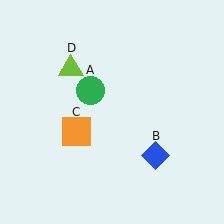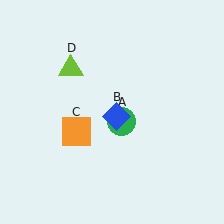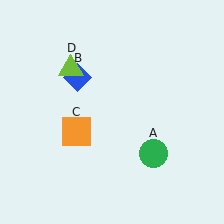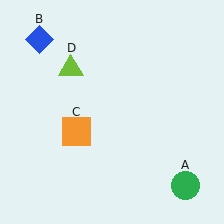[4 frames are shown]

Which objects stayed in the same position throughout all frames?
Orange square (object C) and lime triangle (object D) remained stationary.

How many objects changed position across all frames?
2 objects changed position: green circle (object A), blue diamond (object B).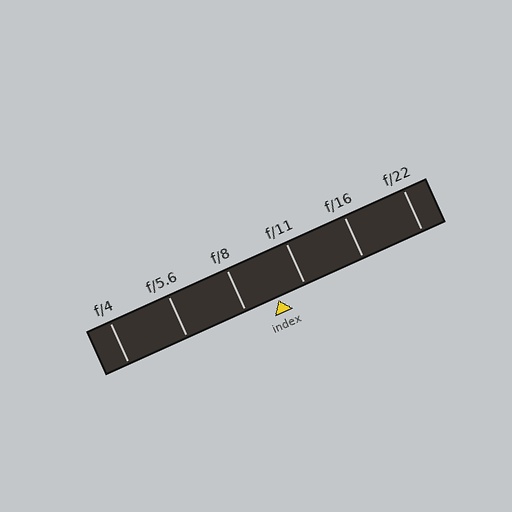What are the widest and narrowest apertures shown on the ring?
The widest aperture shown is f/4 and the narrowest is f/22.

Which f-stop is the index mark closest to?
The index mark is closest to f/11.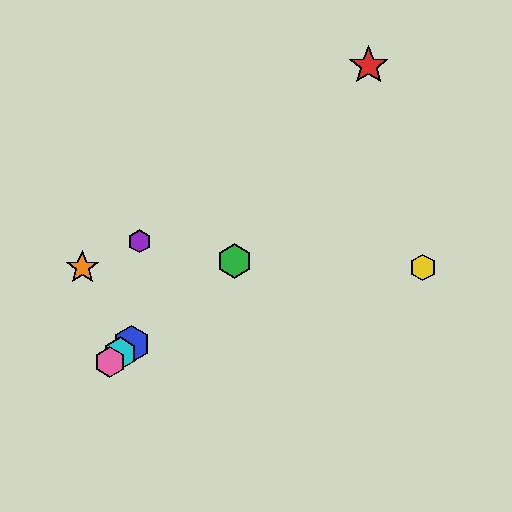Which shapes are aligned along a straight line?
The blue hexagon, the green hexagon, the cyan hexagon, the pink hexagon are aligned along a straight line.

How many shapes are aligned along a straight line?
4 shapes (the blue hexagon, the green hexagon, the cyan hexagon, the pink hexagon) are aligned along a straight line.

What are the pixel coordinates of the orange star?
The orange star is at (82, 268).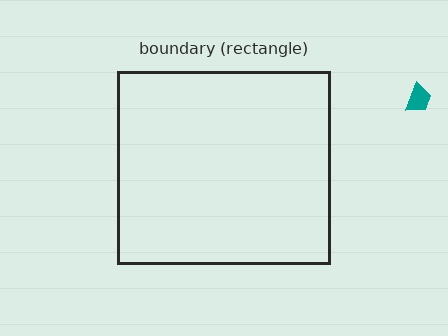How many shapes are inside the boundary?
0 inside, 1 outside.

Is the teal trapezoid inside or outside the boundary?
Outside.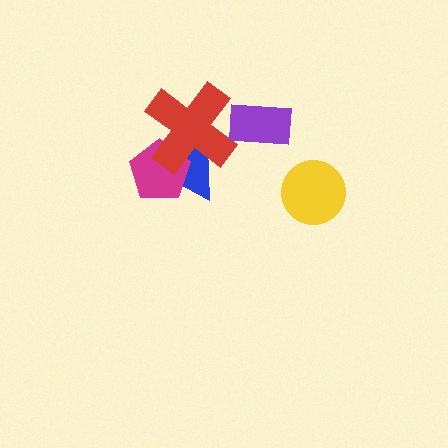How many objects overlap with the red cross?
2 objects overlap with the red cross.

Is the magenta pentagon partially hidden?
Yes, it is partially covered by another shape.